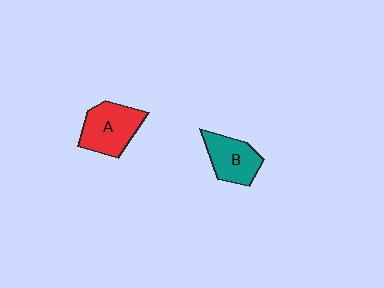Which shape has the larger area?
Shape A (red).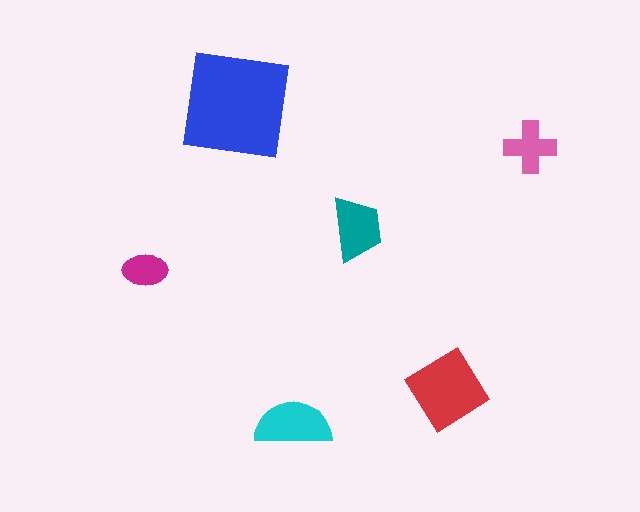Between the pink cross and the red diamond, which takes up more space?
The red diamond.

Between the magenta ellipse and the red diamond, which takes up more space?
The red diamond.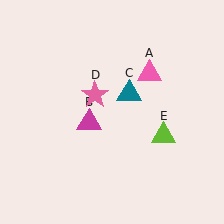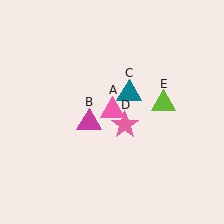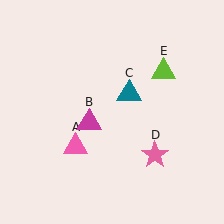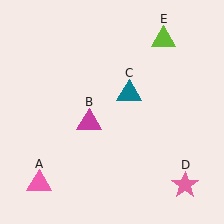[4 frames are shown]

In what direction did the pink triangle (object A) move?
The pink triangle (object A) moved down and to the left.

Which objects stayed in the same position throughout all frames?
Magenta triangle (object B) and teal triangle (object C) remained stationary.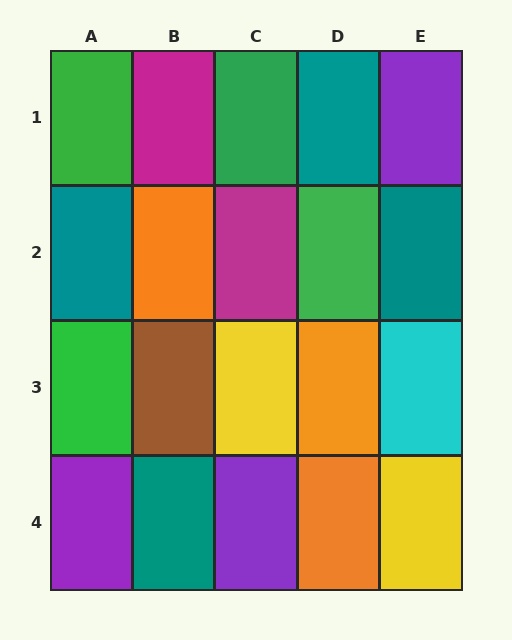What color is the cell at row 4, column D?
Orange.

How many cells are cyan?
1 cell is cyan.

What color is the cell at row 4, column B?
Teal.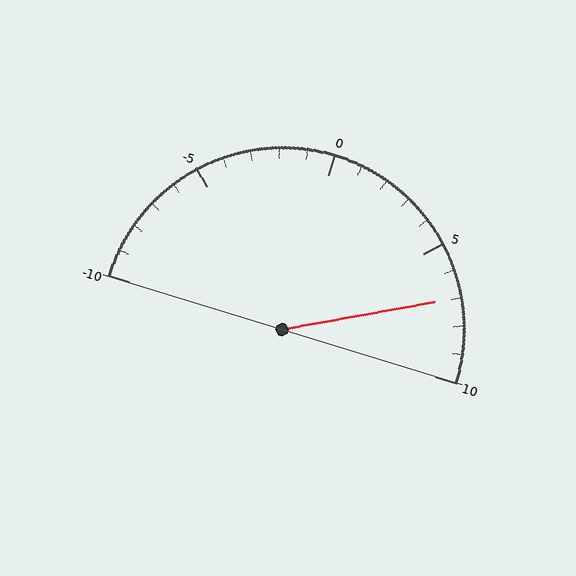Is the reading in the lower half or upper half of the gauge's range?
The reading is in the upper half of the range (-10 to 10).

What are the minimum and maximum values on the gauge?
The gauge ranges from -10 to 10.